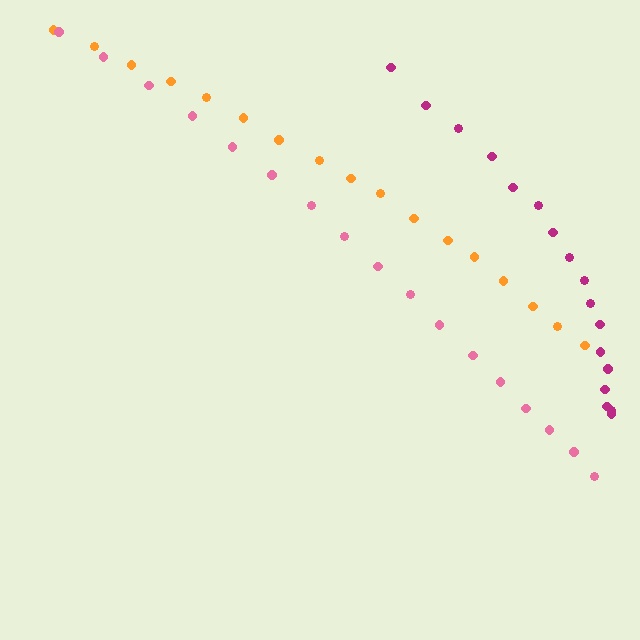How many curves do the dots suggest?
There are 3 distinct paths.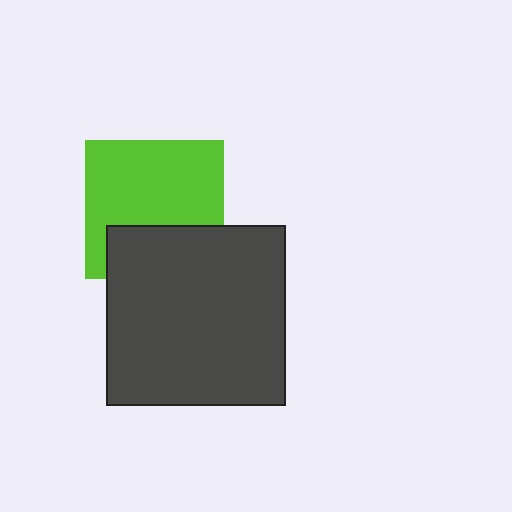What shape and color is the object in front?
The object in front is a dark gray square.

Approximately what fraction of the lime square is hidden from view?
Roughly 33% of the lime square is hidden behind the dark gray square.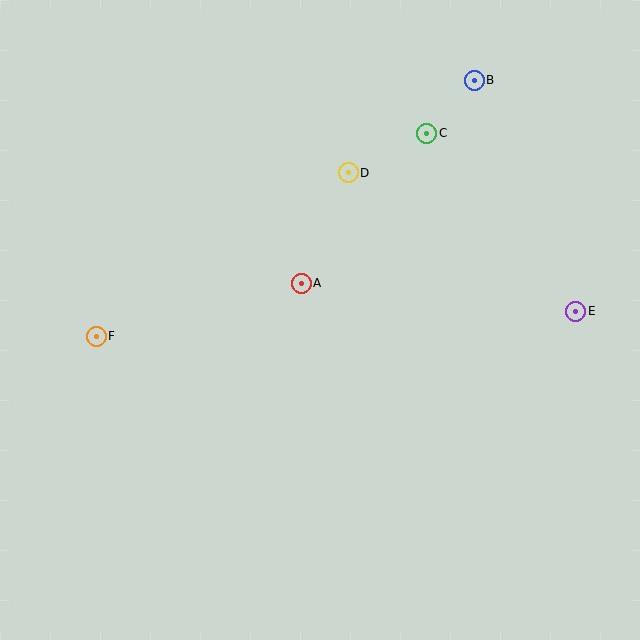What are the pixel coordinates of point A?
Point A is at (301, 283).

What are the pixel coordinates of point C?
Point C is at (427, 133).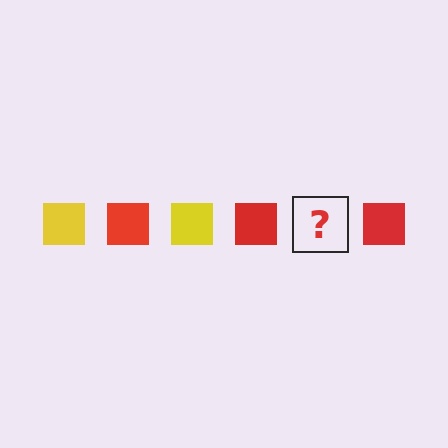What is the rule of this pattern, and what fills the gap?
The rule is that the pattern cycles through yellow, red squares. The gap should be filled with a yellow square.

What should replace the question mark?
The question mark should be replaced with a yellow square.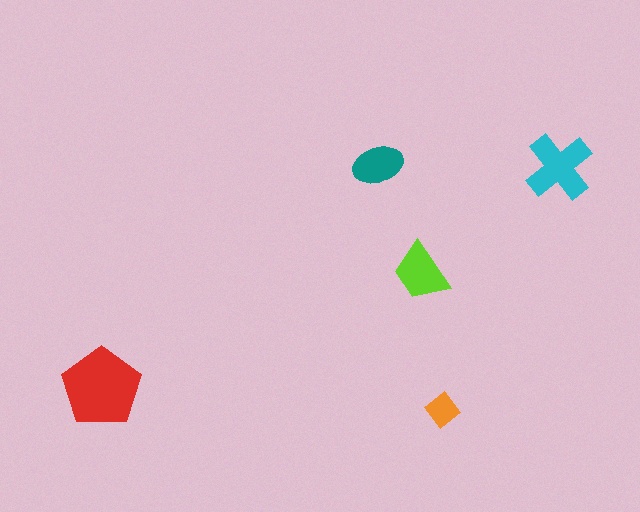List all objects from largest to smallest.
The red pentagon, the cyan cross, the lime trapezoid, the teal ellipse, the orange diamond.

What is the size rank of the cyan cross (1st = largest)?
2nd.